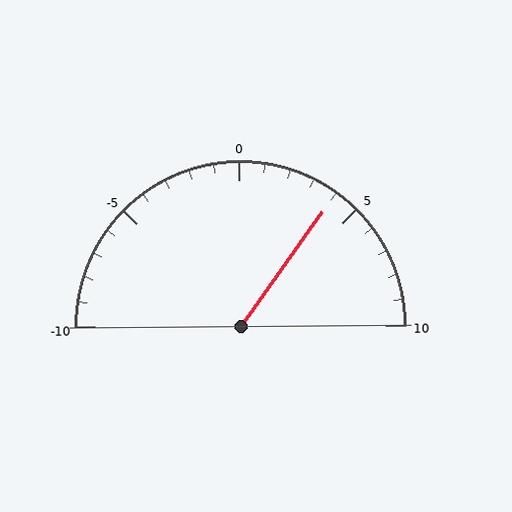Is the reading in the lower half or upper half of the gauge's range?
The reading is in the upper half of the range (-10 to 10).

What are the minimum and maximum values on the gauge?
The gauge ranges from -10 to 10.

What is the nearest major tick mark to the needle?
The nearest major tick mark is 5.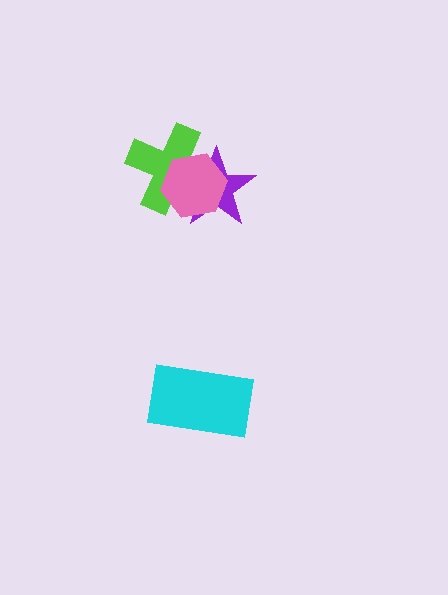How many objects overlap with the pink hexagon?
2 objects overlap with the pink hexagon.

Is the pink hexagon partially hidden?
No, no other shape covers it.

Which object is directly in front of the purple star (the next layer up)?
The lime cross is directly in front of the purple star.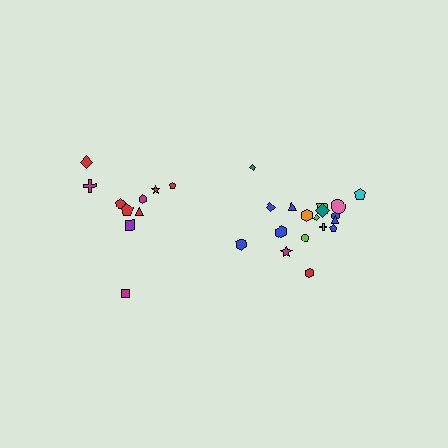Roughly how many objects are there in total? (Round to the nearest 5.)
Roughly 30 objects in total.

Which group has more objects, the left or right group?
The right group.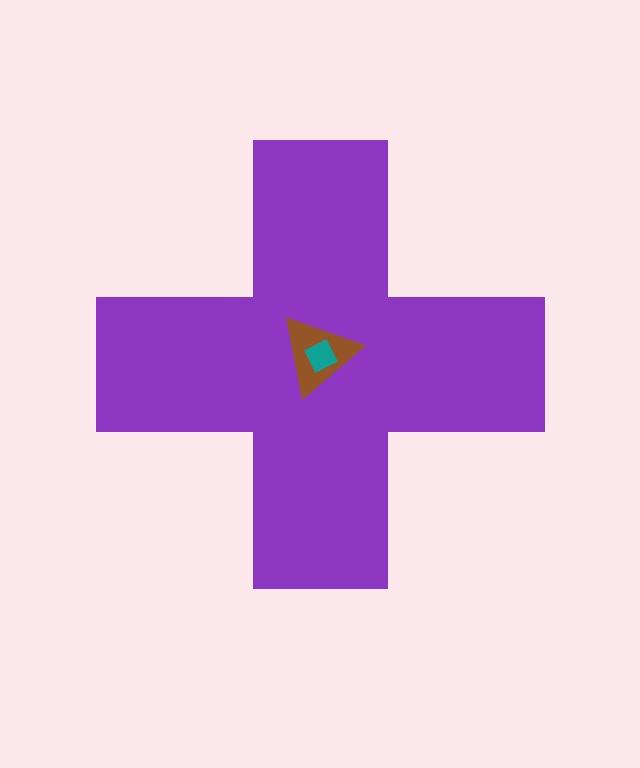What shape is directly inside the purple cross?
The brown triangle.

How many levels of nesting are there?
3.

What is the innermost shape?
The teal square.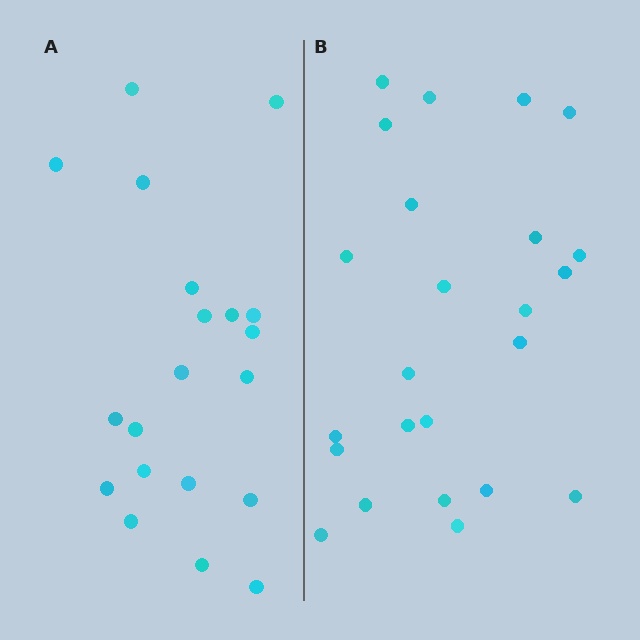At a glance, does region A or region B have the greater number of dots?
Region B (the right region) has more dots.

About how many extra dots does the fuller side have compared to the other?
Region B has about 4 more dots than region A.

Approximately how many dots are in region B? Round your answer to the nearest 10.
About 20 dots. (The exact count is 24, which rounds to 20.)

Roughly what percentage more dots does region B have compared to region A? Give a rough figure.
About 20% more.